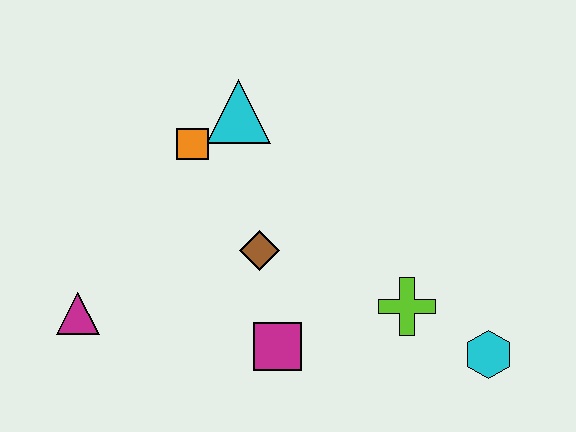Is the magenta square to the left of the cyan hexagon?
Yes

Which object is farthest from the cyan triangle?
The cyan hexagon is farthest from the cyan triangle.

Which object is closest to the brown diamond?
The magenta square is closest to the brown diamond.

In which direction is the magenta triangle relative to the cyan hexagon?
The magenta triangle is to the left of the cyan hexagon.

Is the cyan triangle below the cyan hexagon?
No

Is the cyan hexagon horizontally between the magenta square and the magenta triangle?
No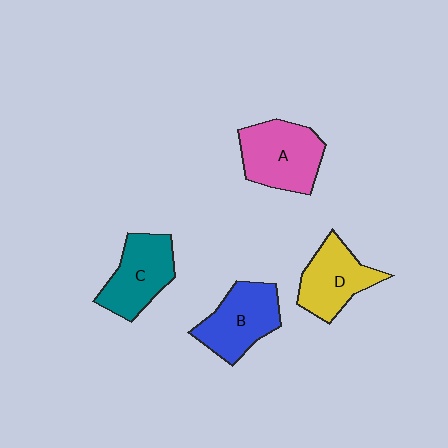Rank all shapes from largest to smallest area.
From largest to smallest: A (pink), B (blue), C (teal), D (yellow).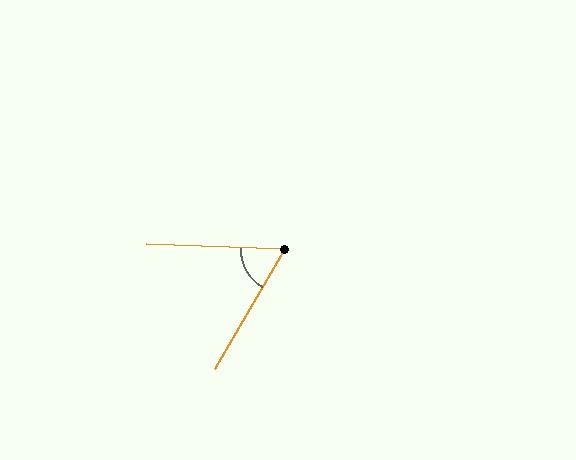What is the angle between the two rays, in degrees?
Approximately 62 degrees.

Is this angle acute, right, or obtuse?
It is acute.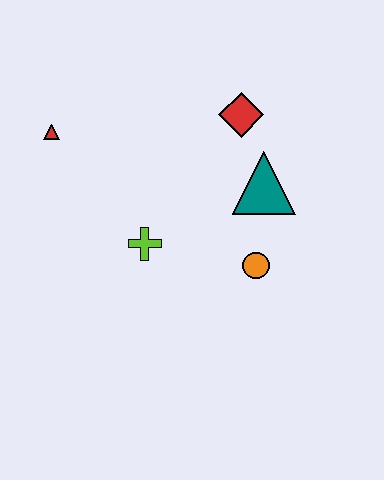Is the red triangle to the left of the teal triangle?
Yes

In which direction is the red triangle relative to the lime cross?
The red triangle is above the lime cross.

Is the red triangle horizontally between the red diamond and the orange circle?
No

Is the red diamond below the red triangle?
No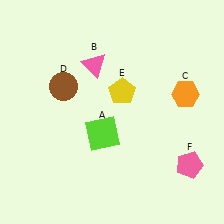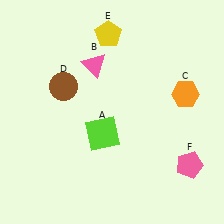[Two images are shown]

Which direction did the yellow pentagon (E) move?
The yellow pentagon (E) moved up.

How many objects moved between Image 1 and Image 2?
1 object moved between the two images.